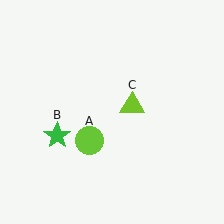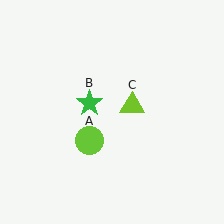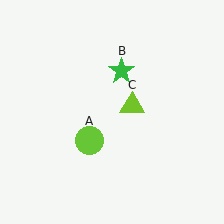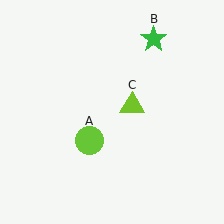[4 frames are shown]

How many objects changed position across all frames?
1 object changed position: green star (object B).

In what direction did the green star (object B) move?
The green star (object B) moved up and to the right.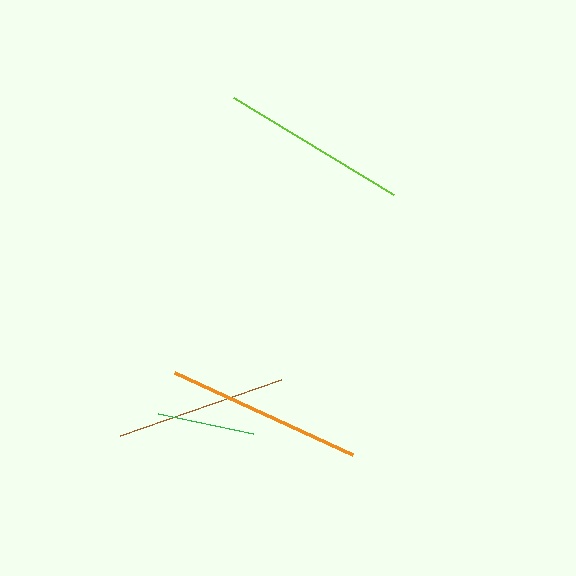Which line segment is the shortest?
The green line is the shortest at approximately 98 pixels.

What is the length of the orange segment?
The orange segment is approximately 196 pixels long.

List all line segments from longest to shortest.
From longest to shortest: orange, lime, brown, green.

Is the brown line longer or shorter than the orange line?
The orange line is longer than the brown line.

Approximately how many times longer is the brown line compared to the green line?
The brown line is approximately 1.7 times the length of the green line.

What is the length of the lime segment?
The lime segment is approximately 187 pixels long.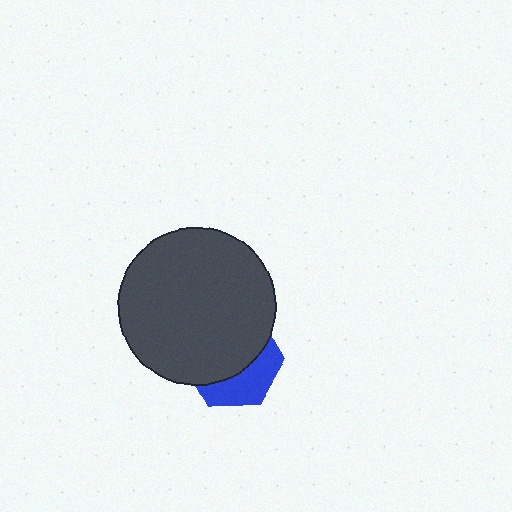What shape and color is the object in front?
The object in front is a dark gray circle.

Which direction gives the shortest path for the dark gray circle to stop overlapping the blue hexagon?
Moving up gives the shortest separation.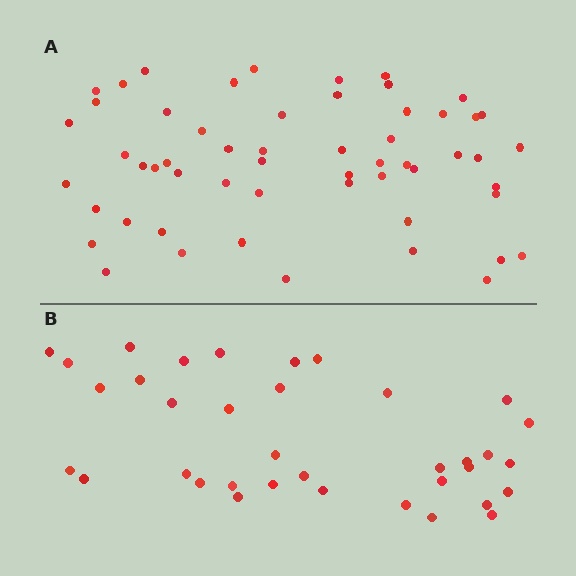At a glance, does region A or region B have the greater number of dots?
Region A (the top region) has more dots.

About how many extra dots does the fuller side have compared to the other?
Region A has approximately 20 more dots than region B.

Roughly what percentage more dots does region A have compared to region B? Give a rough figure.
About 55% more.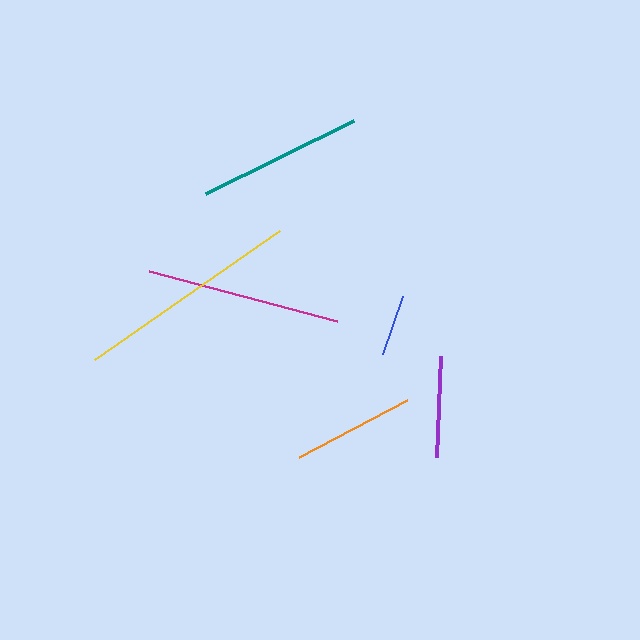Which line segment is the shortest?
The blue line is the shortest at approximately 61 pixels.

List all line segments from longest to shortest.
From longest to shortest: yellow, magenta, teal, orange, purple, blue.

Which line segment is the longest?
The yellow line is the longest at approximately 226 pixels.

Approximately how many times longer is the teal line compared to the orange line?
The teal line is approximately 1.3 times the length of the orange line.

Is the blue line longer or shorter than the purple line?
The purple line is longer than the blue line.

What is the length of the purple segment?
The purple segment is approximately 102 pixels long.